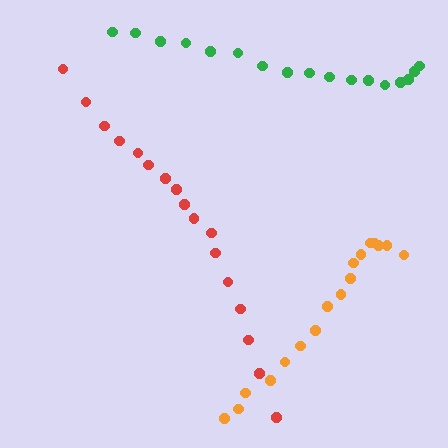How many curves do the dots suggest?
There are 3 distinct paths.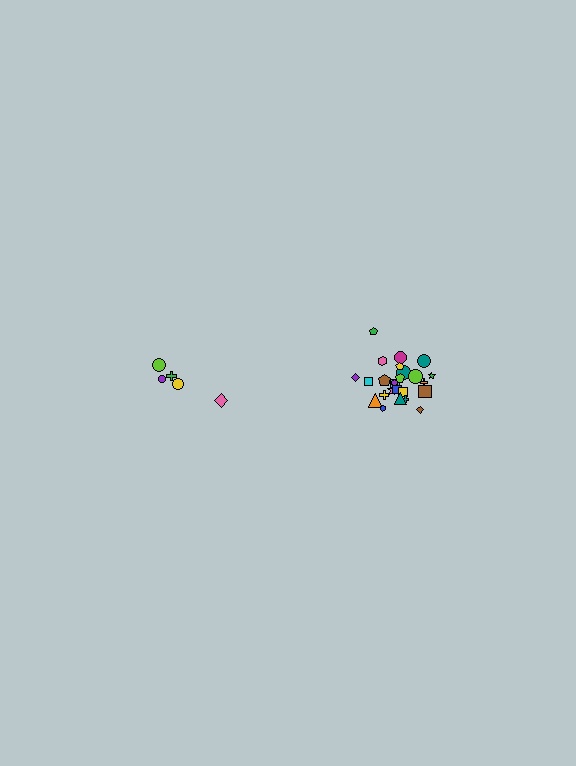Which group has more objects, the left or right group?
The right group.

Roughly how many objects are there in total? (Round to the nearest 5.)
Roughly 30 objects in total.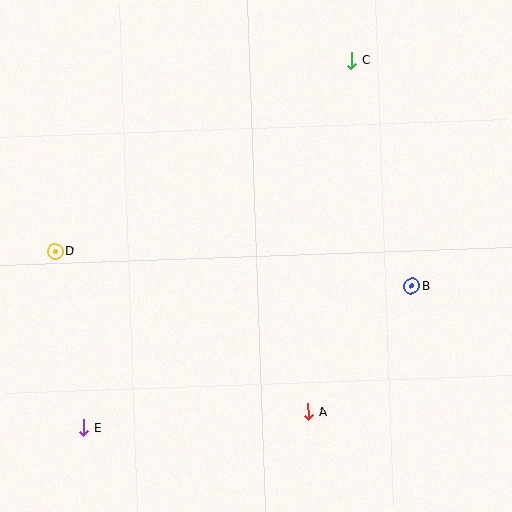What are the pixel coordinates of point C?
Point C is at (352, 61).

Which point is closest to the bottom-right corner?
Point A is closest to the bottom-right corner.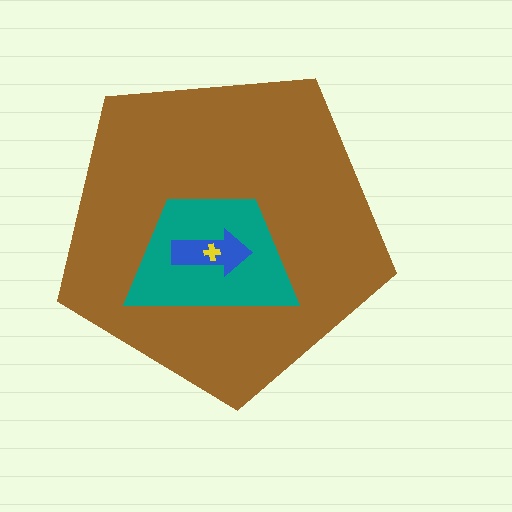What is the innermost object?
The yellow cross.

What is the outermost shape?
The brown pentagon.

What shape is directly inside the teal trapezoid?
The blue arrow.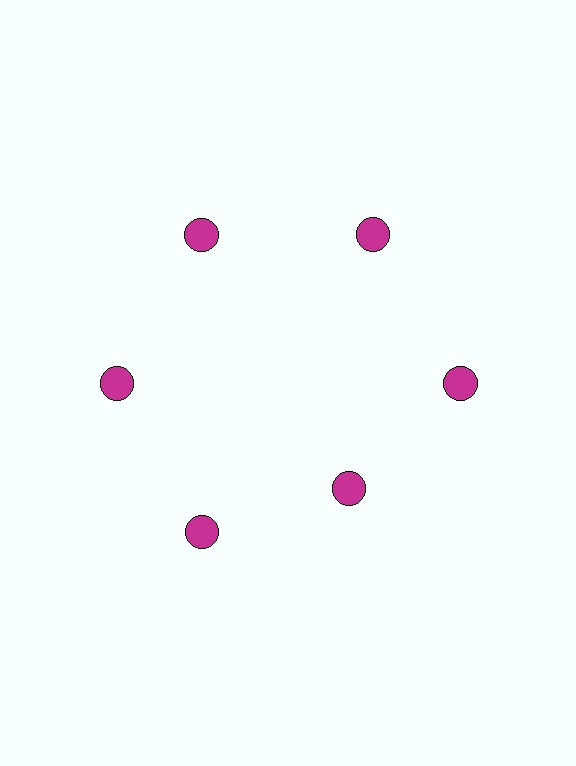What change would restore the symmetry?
The symmetry would be restored by moving it outward, back onto the ring so that all 6 circles sit at equal angles and equal distance from the center.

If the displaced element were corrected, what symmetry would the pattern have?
It would have 6-fold rotational symmetry — the pattern would map onto itself every 60 degrees.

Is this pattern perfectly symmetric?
No. The 6 magenta circles are arranged in a ring, but one element near the 5 o'clock position is pulled inward toward the center, breaking the 6-fold rotational symmetry.